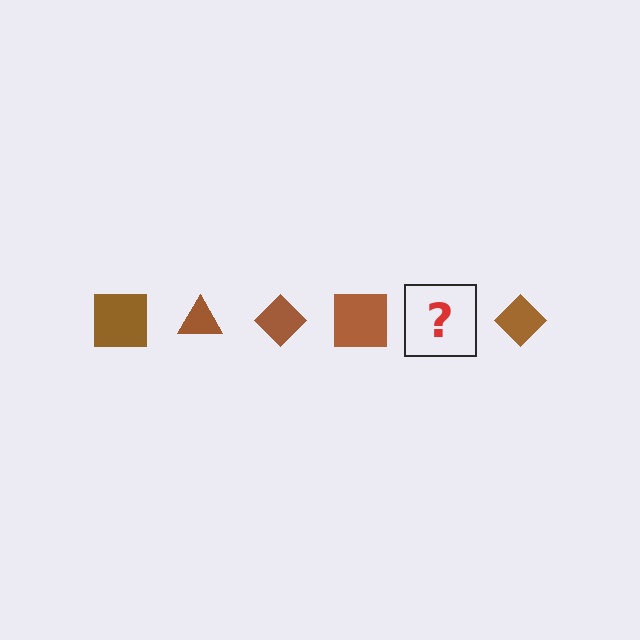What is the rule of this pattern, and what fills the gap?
The rule is that the pattern cycles through square, triangle, diamond shapes in brown. The gap should be filled with a brown triangle.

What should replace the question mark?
The question mark should be replaced with a brown triangle.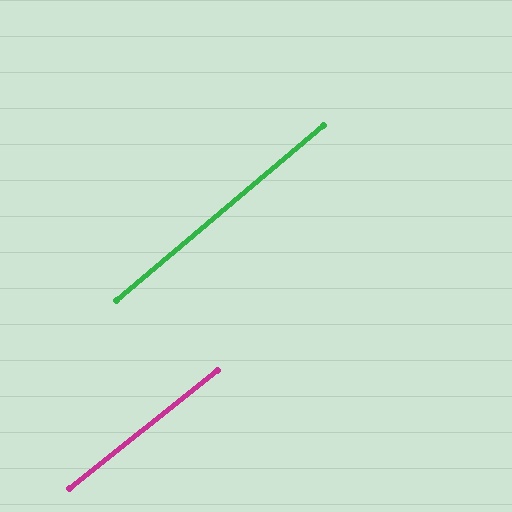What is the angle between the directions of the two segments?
Approximately 2 degrees.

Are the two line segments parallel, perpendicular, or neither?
Parallel — their directions differ by only 1.7°.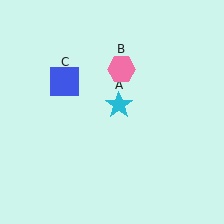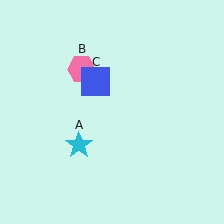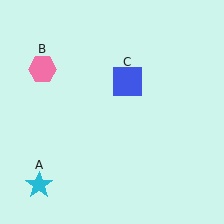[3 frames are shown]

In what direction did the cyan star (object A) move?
The cyan star (object A) moved down and to the left.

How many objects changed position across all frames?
3 objects changed position: cyan star (object A), pink hexagon (object B), blue square (object C).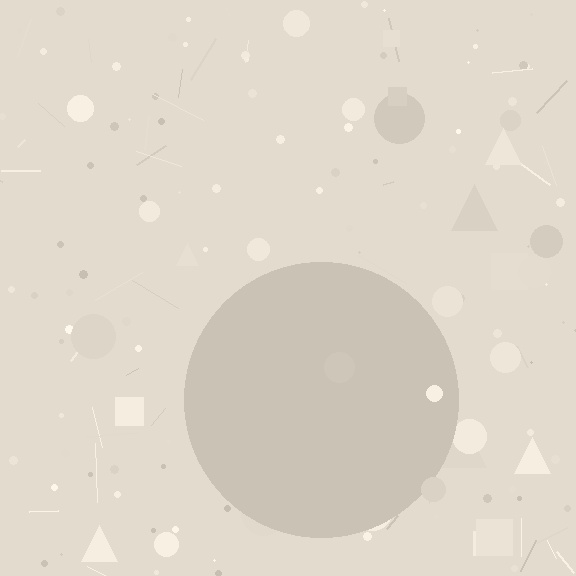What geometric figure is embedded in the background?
A circle is embedded in the background.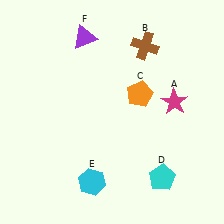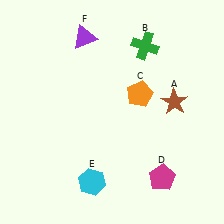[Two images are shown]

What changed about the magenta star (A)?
In Image 1, A is magenta. In Image 2, it changed to brown.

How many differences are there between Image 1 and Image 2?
There are 3 differences between the two images.